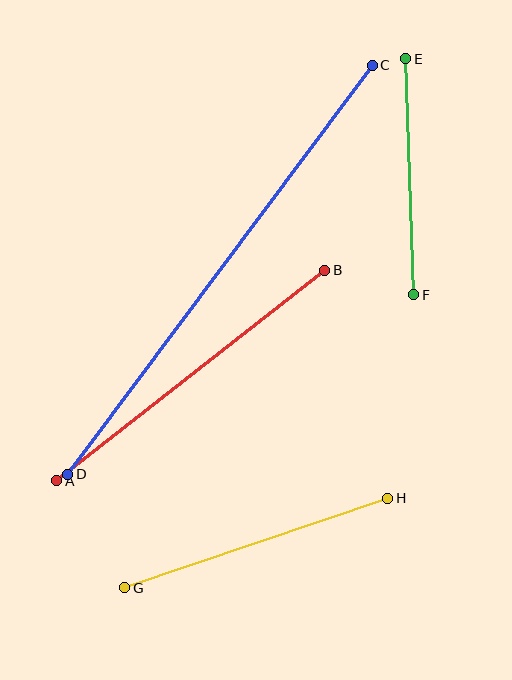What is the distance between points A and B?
The distance is approximately 341 pixels.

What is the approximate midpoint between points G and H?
The midpoint is at approximately (256, 543) pixels.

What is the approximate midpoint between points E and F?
The midpoint is at approximately (410, 177) pixels.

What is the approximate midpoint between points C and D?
The midpoint is at approximately (220, 270) pixels.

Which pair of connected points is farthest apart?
Points C and D are farthest apart.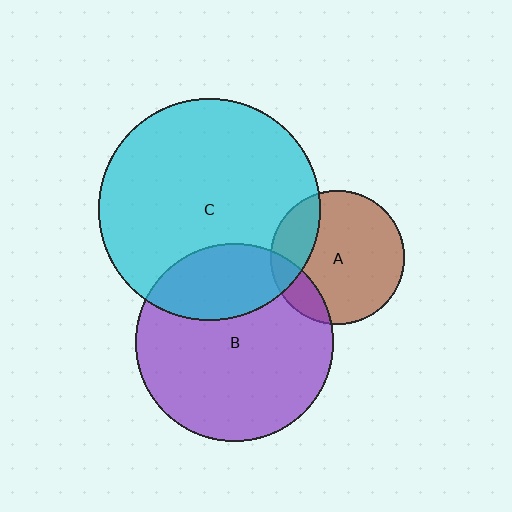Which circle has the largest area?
Circle C (cyan).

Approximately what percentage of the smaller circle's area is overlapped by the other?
Approximately 15%.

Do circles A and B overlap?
Yes.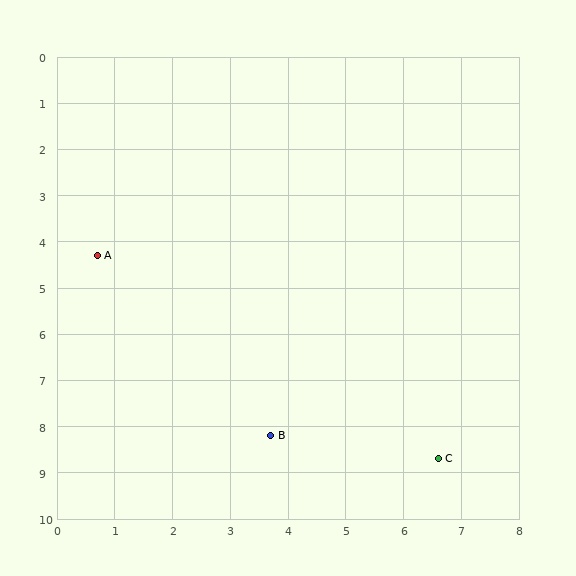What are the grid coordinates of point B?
Point B is at approximately (3.7, 8.2).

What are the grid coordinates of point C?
Point C is at approximately (6.6, 8.7).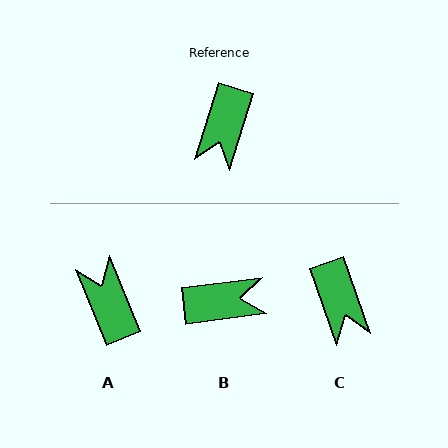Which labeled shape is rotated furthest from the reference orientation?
A, about 140 degrees away.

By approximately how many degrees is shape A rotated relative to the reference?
Approximately 140 degrees clockwise.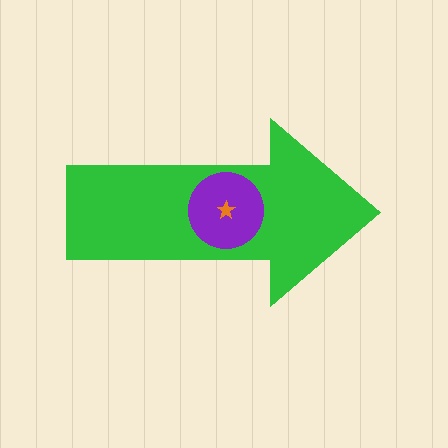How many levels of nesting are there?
3.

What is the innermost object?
The orange star.